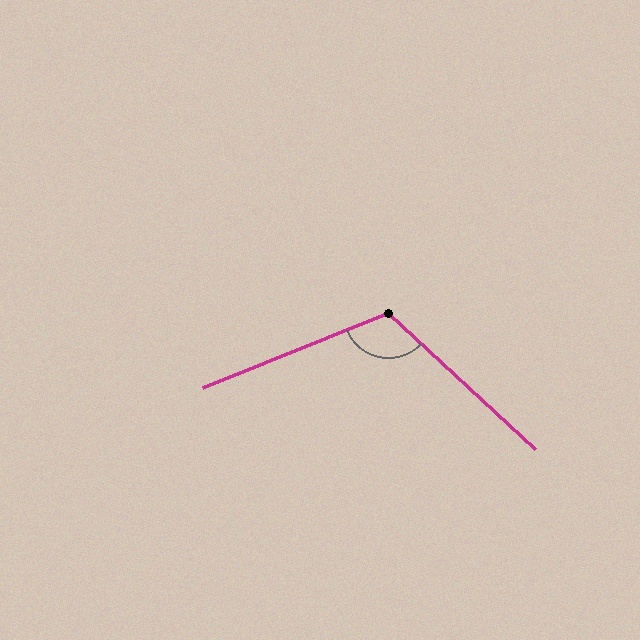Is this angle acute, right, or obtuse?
It is obtuse.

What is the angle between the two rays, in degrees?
Approximately 115 degrees.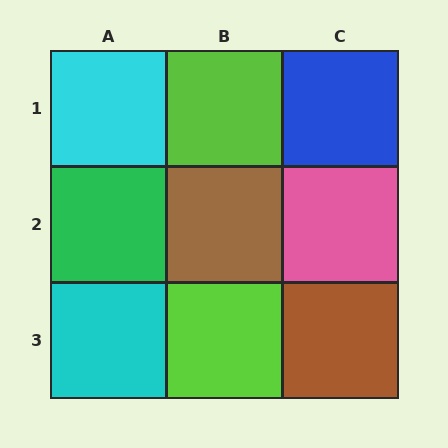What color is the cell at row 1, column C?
Blue.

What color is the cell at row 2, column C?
Pink.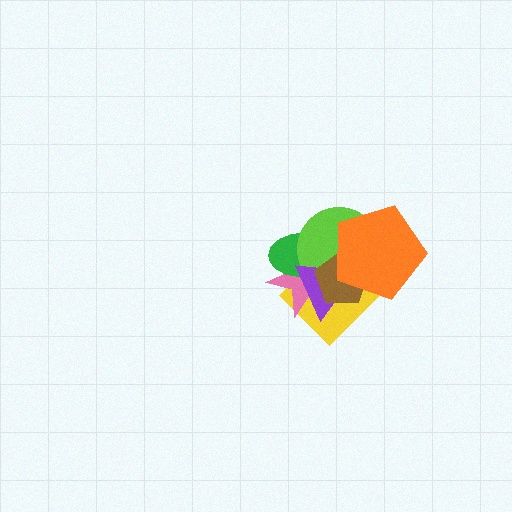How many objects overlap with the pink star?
6 objects overlap with the pink star.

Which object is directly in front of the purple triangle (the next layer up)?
The brown pentagon is directly in front of the purple triangle.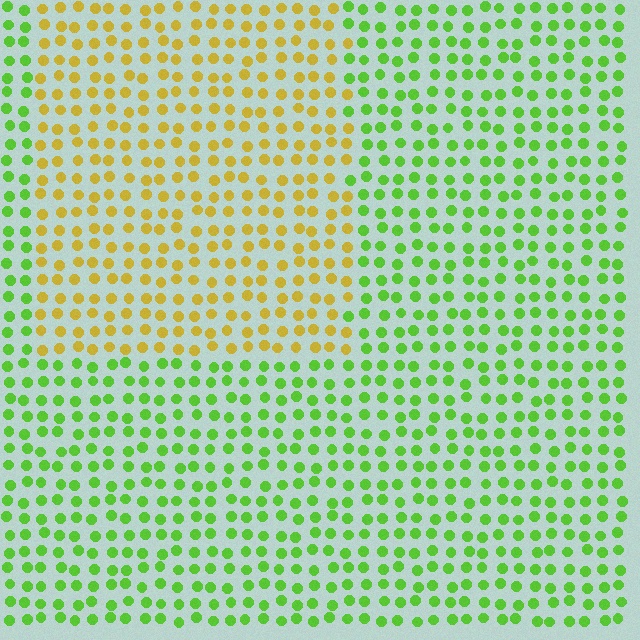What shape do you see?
I see a rectangle.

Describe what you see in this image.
The image is filled with small lime elements in a uniform arrangement. A rectangle-shaped region is visible where the elements are tinted to a slightly different hue, forming a subtle color boundary.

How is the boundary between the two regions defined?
The boundary is defined purely by a slight shift in hue (about 55 degrees). Spacing, size, and orientation are identical on both sides.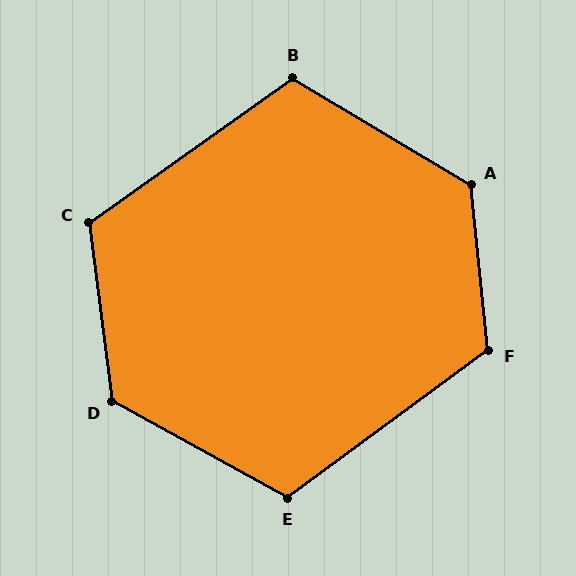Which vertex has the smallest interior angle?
B, at approximately 114 degrees.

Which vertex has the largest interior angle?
A, at approximately 127 degrees.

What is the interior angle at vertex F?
Approximately 120 degrees (obtuse).